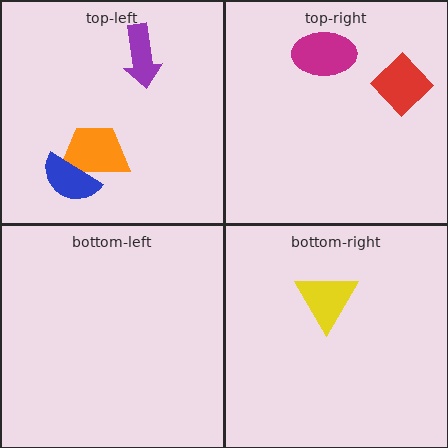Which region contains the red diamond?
The top-right region.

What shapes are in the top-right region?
The red diamond, the magenta ellipse.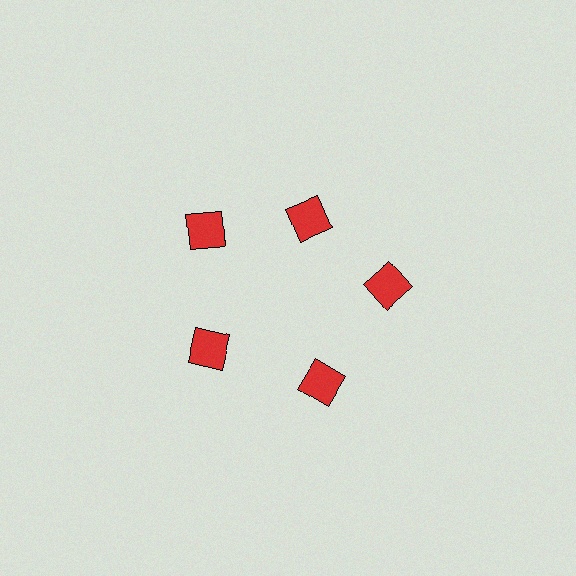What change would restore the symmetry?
The symmetry would be restored by moving it outward, back onto the ring so that all 5 squares sit at equal angles and equal distance from the center.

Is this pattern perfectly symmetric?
No. The 5 red squares are arranged in a ring, but one element near the 1 o'clock position is pulled inward toward the center, breaking the 5-fold rotational symmetry.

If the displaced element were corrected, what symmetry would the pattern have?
It would have 5-fold rotational symmetry — the pattern would map onto itself every 72 degrees.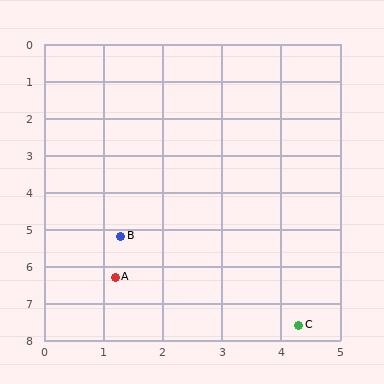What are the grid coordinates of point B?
Point B is at approximately (1.3, 5.2).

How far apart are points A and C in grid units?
Points A and C are about 3.4 grid units apart.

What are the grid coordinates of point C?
Point C is at approximately (4.3, 7.6).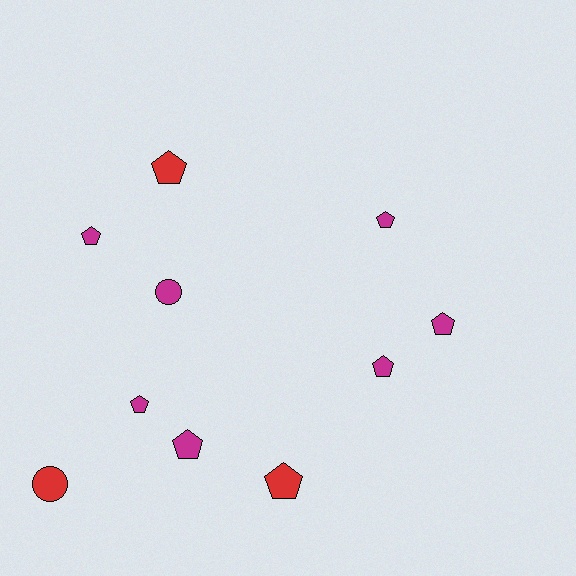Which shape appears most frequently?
Pentagon, with 8 objects.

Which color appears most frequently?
Magenta, with 7 objects.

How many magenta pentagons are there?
There are 6 magenta pentagons.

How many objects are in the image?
There are 10 objects.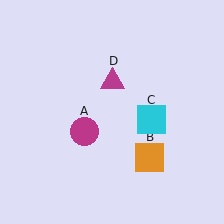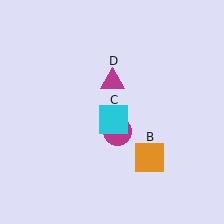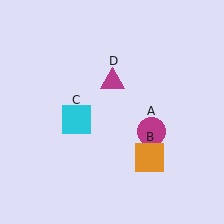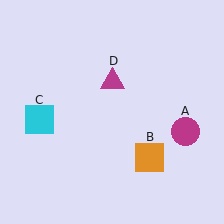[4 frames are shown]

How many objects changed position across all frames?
2 objects changed position: magenta circle (object A), cyan square (object C).